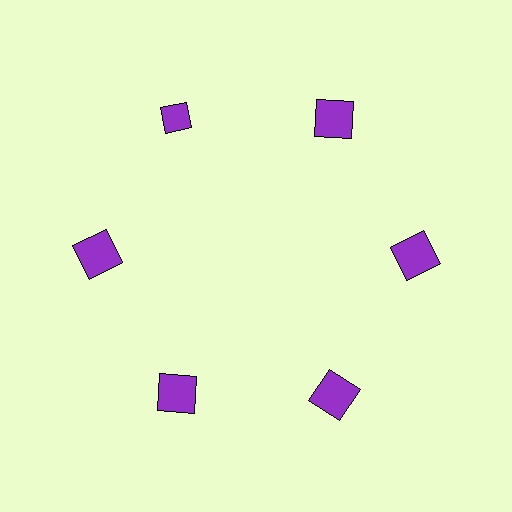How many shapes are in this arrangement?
There are 6 shapes arranged in a ring pattern.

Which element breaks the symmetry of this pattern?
The purple diamond at roughly the 11 o'clock position breaks the symmetry. All other shapes are purple squares.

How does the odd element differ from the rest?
It has a different shape: diamond instead of square.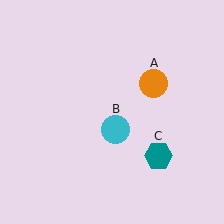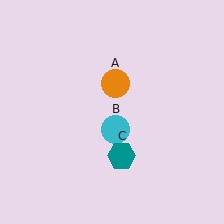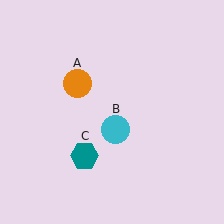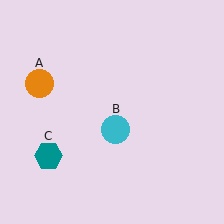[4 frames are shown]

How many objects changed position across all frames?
2 objects changed position: orange circle (object A), teal hexagon (object C).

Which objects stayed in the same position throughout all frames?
Cyan circle (object B) remained stationary.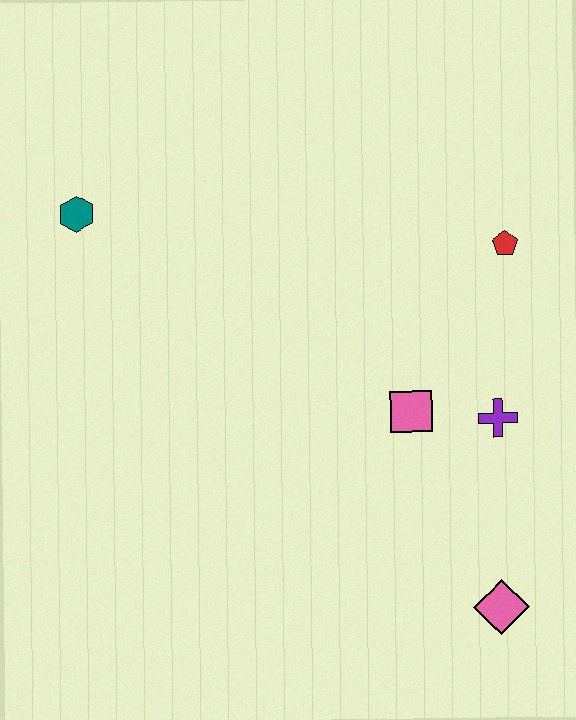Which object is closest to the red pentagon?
The purple cross is closest to the red pentagon.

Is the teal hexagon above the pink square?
Yes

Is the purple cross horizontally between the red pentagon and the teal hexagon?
Yes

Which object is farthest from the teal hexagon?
The pink diamond is farthest from the teal hexagon.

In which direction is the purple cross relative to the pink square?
The purple cross is to the right of the pink square.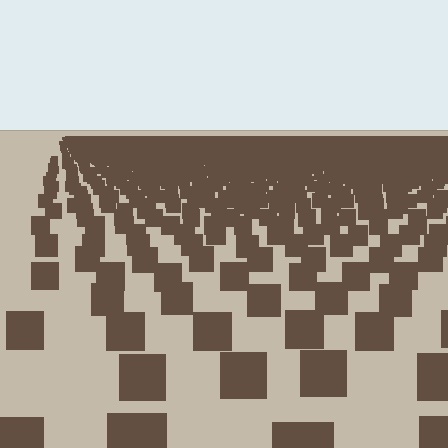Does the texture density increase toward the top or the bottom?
Density increases toward the top.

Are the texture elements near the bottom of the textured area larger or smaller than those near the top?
Larger. Near the bottom, elements are closer to the viewer and appear at a bigger on-screen size.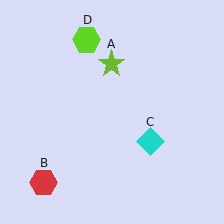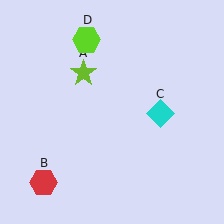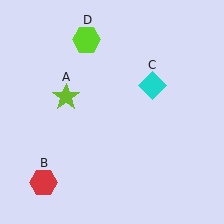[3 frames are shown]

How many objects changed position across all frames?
2 objects changed position: lime star (object A), cyan diamond (object C).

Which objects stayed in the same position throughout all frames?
Red hexagon (object B) and lime hexagon (object D) remained stationary.